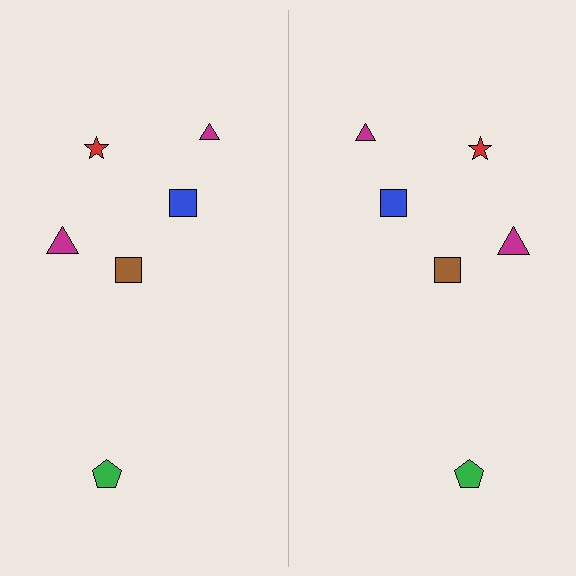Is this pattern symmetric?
Yes, this pattern has bilateral (reflection) symmetry.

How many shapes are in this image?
There are 12 shapes in this image.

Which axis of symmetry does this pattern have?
The pattern has a vertical axis of symmetry running through the center of the image.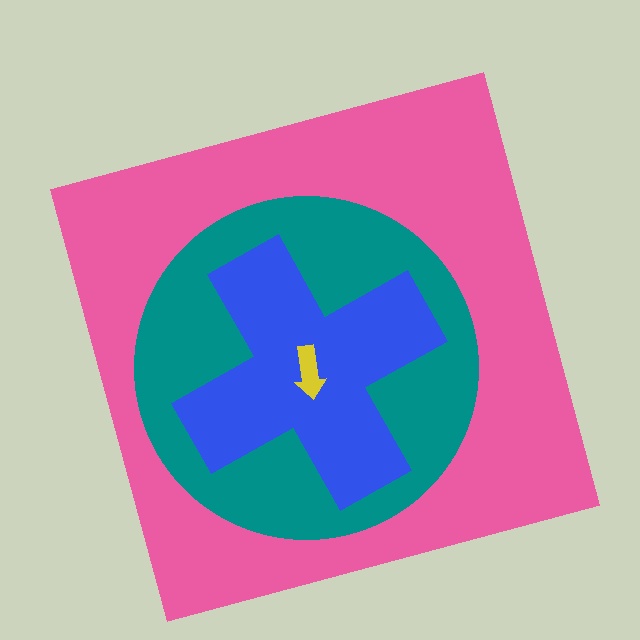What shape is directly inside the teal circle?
The blue cross.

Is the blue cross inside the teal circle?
Yes.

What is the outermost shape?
The pink square.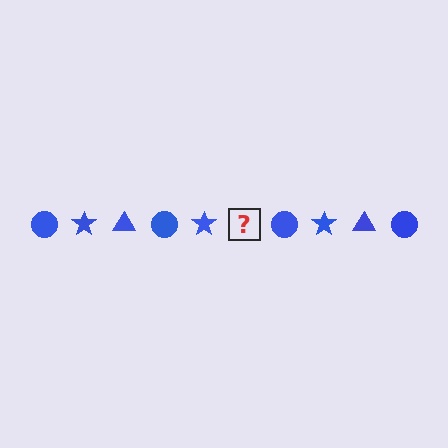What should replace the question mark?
The question mark should be replaced with a blue triangle.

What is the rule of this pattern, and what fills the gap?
The rule is that the pattern cycles through circle, star, triangle shapes in blue. The gap should be filled with a blue triangle.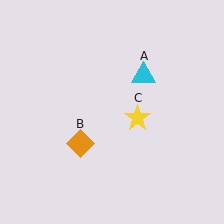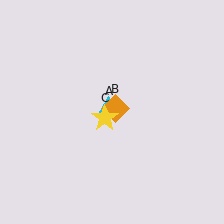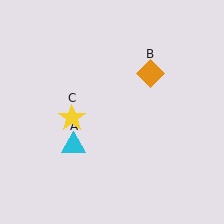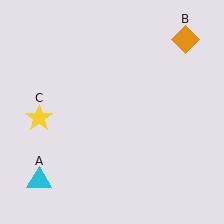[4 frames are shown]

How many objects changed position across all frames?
3 objects changed position: cyan triangle (object A), orange diamond (object B), yellow star (object C).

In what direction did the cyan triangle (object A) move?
The cyan triangle (object A) moved down and to the left.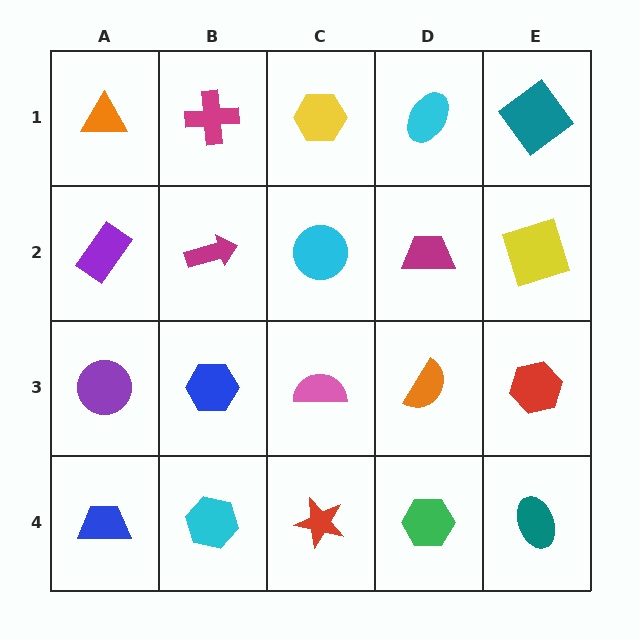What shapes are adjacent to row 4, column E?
A red hexagon (row 3, column E), a green hexagon (row 4, column D).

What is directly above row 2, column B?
A magenta cross.